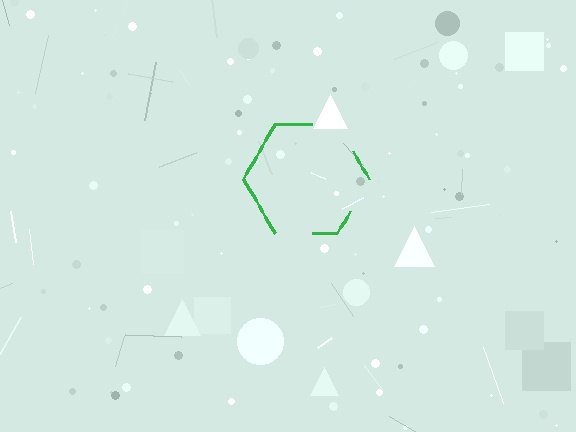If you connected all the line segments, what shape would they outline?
They would outline a hexagon.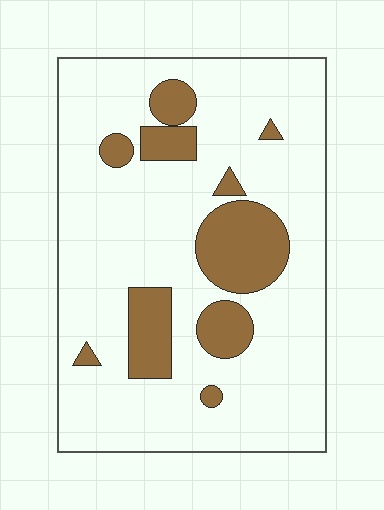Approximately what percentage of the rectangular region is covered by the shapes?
Approximately 20%.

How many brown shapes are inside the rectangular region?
10.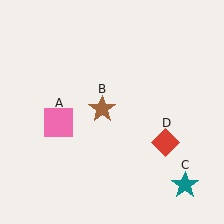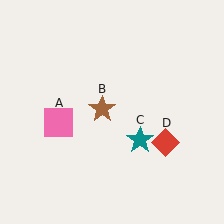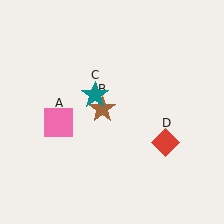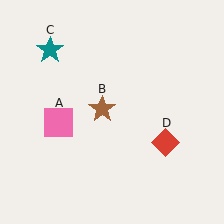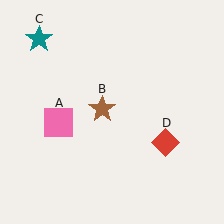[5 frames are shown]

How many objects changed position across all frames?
1 object changed position: teal star (object C).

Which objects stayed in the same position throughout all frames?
Pink square (object A) and brown star (object B) and red diamond (object D) remained stationary.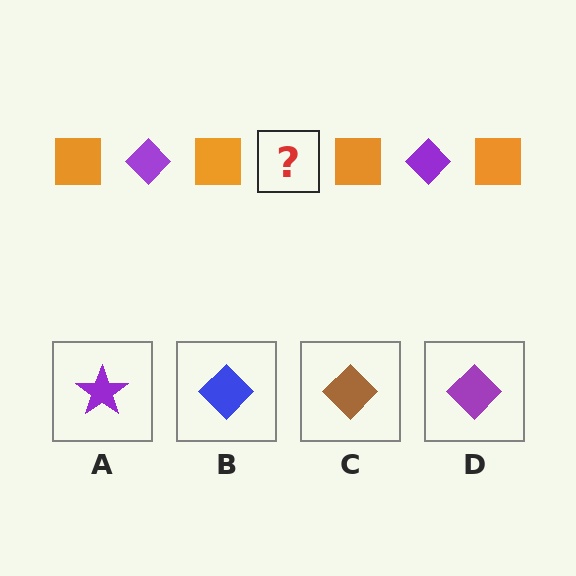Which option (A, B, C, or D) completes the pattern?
D.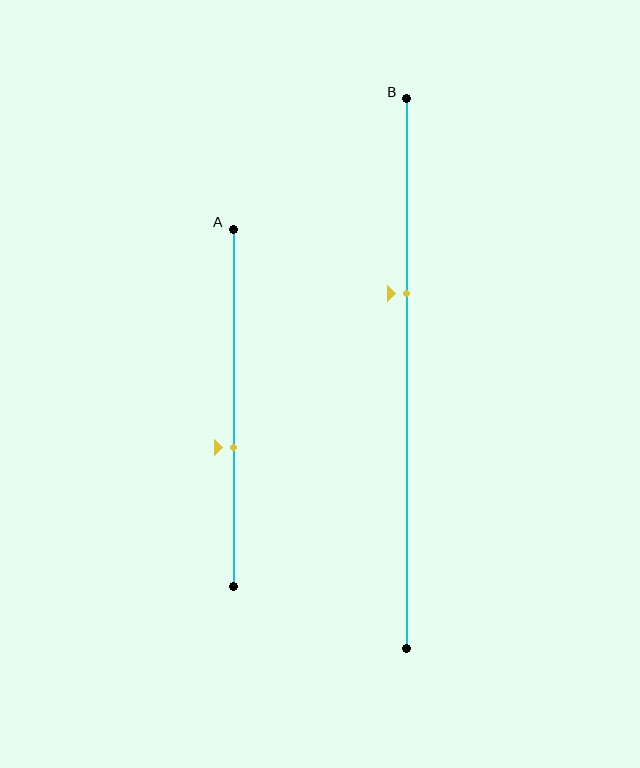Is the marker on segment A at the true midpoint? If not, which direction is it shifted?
No, the marker on segment A is shifted downward by about 11% of the segment length.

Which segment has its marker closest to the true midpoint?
Segment A has its marker closest to the true midpoint.